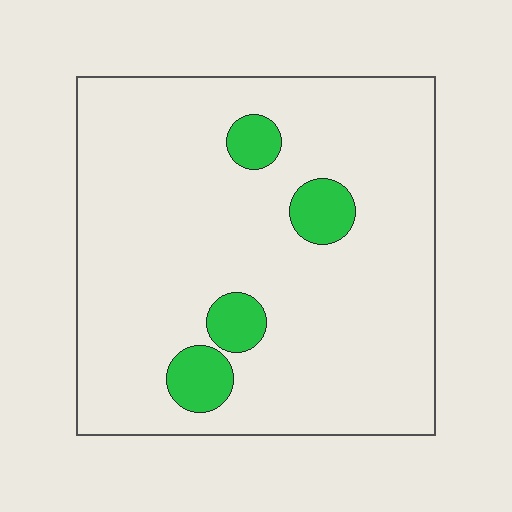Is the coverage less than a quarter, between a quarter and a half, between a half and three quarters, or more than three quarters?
Less than a quarter.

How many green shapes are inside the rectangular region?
4.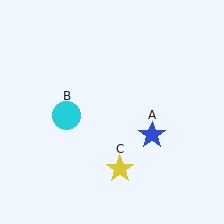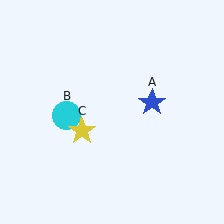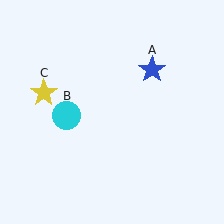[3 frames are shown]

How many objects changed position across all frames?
2 objects changed position: blue star (object A), yellow star (object C).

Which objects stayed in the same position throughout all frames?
Cyan circle (object B) remained stationary.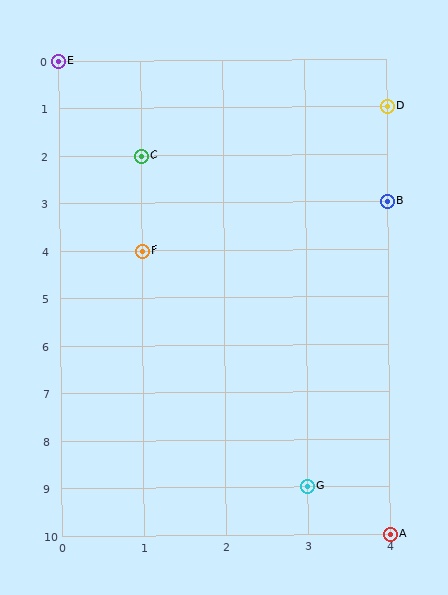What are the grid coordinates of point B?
Point B is at grid coordinates (4, 3).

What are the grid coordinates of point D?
Point D is at grid coordinates (4, 1).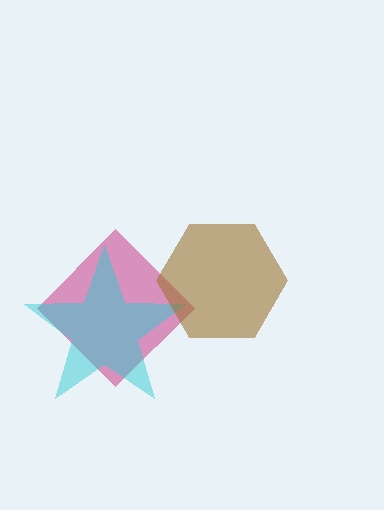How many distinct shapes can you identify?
There are 3 distinct shapes: a magenta diamond, a cyan star, a brown hexagon.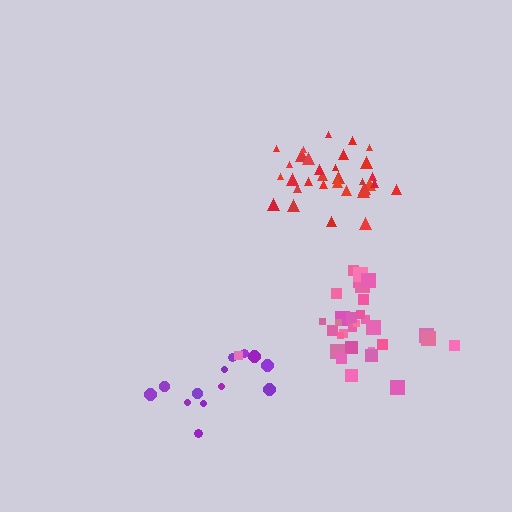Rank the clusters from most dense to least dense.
red, pink, purple.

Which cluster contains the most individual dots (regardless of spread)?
Red (33).